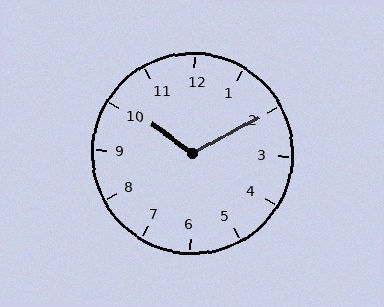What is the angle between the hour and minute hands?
Approximately 115 degrees.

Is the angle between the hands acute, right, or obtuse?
It is obtuse.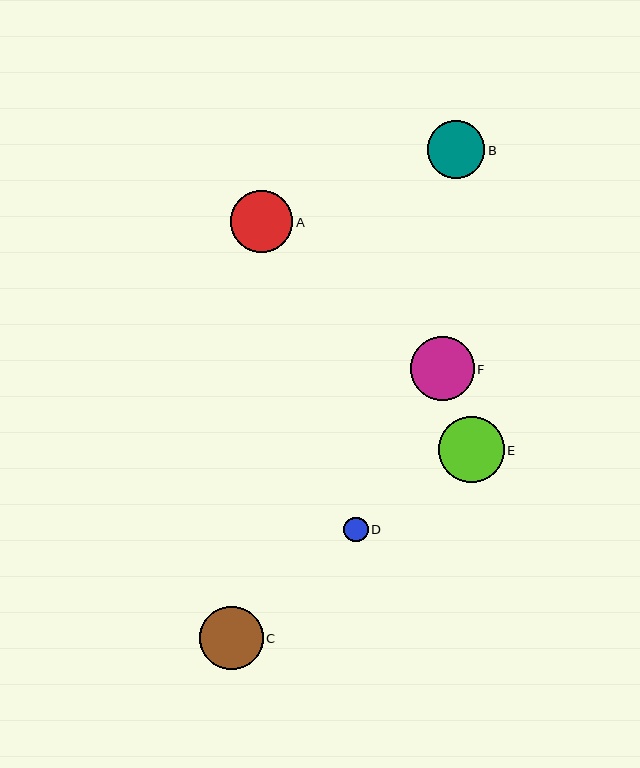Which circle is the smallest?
Circle D is the smallest with a size of approximately 24 pixels.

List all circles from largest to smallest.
From largest to smallest: E, F, C, A, B, D.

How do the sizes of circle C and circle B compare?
Circle C and circle B are approximately the same size.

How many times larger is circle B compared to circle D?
Circle B is approximately 2.4 times the size of circle D.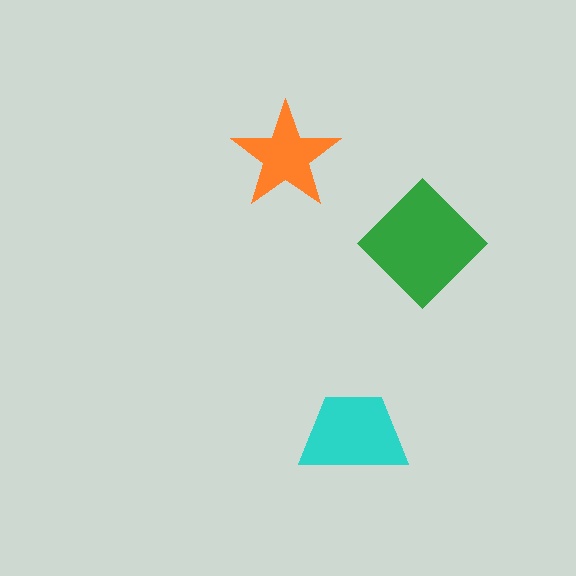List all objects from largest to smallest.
The green diamond, the cyan trapezoid, the orange star.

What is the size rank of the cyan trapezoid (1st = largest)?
2nd.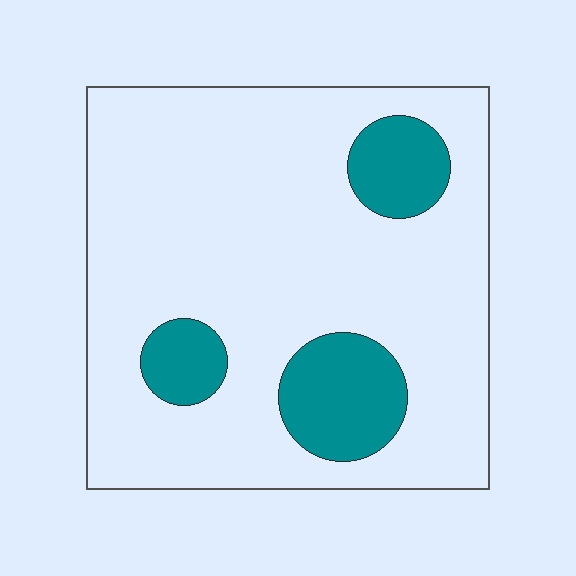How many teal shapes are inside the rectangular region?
3.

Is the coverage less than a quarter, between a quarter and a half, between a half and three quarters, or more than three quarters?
Less than a quarter.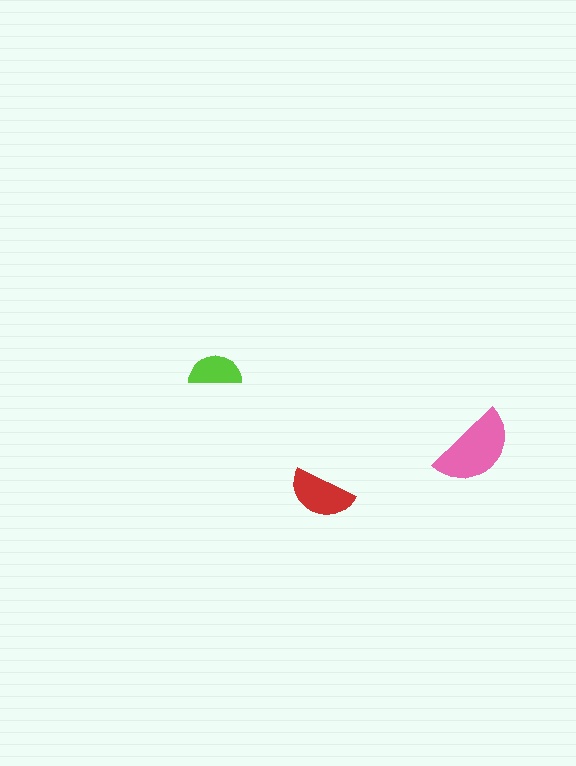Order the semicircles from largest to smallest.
the pink one, the red one, the lime one.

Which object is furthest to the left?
The lime semicircle is leftmost.